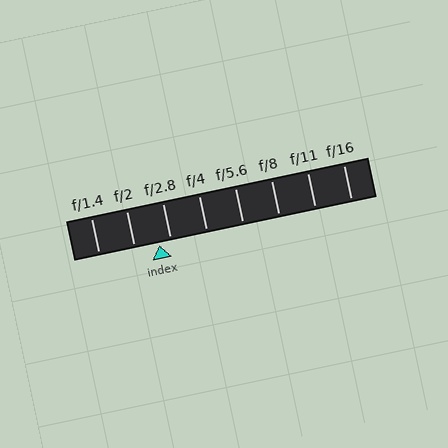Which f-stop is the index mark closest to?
The index mark is closest to f/2.8.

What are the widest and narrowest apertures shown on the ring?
The widest aperture shown is f/1.4 and the narrowest is f/16.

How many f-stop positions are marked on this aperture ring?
There are 8 f-stop positions marked.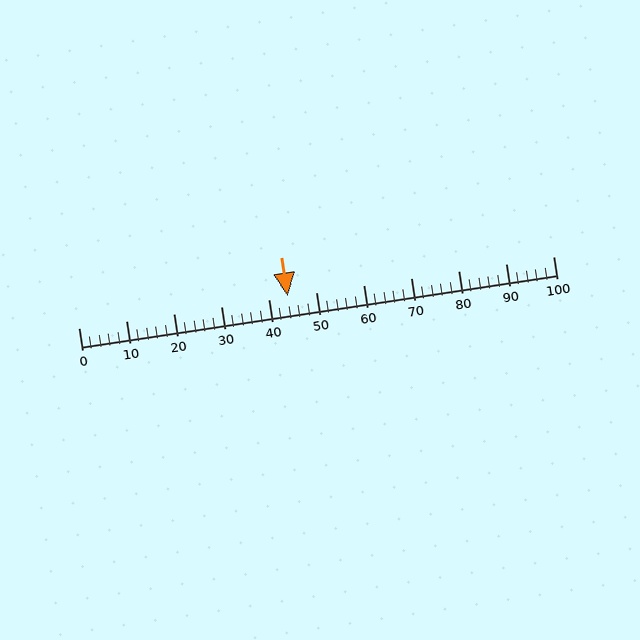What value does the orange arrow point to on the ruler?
The orange arrow points to approximately 44.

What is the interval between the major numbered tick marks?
The major tick marks are spaced 10 units apart.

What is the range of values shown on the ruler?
The ruler shows values from 0 to 100.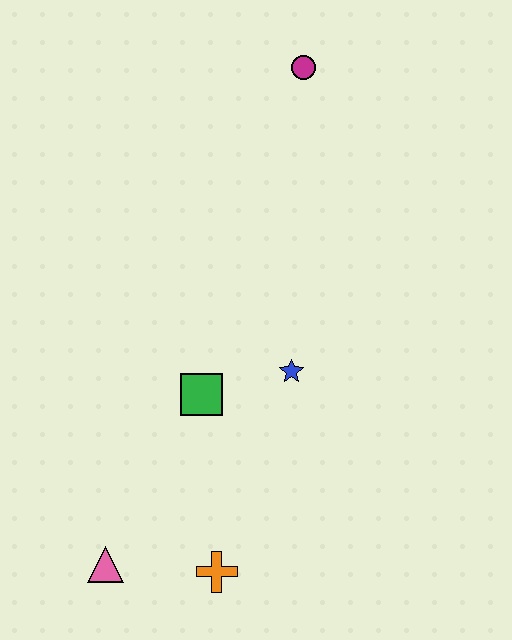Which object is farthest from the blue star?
The magenta circle is farthest from the blue star.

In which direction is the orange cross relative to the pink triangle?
The orange cross is to the right of the pink triangle.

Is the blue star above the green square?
Yes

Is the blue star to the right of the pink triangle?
Yes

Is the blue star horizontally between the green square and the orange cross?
No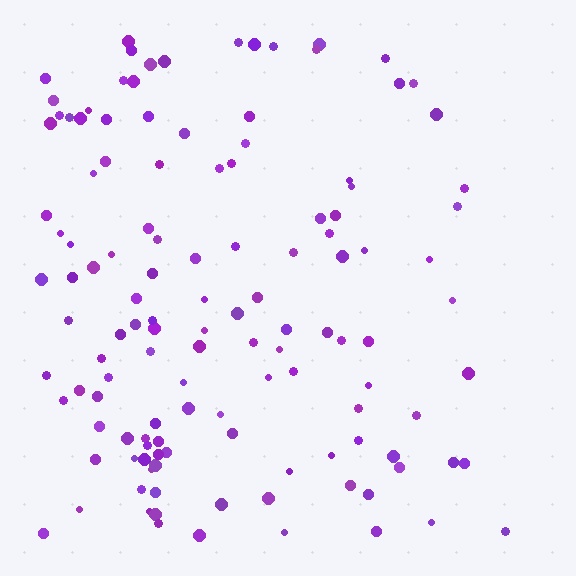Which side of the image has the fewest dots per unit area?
The right.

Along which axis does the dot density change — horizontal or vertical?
Horizontal.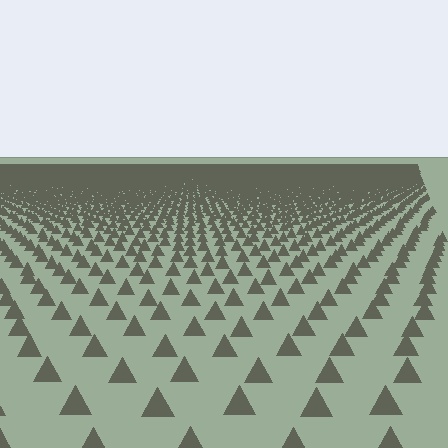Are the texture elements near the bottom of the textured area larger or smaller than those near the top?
Larger. Near the bottom, elements are closer to the viewer and appear at a bigger on-screen size.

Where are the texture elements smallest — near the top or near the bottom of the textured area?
Near the top.